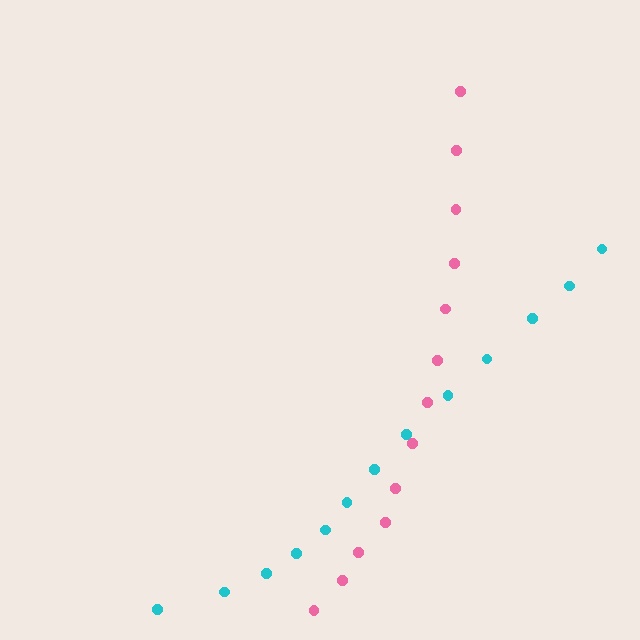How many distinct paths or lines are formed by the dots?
There are 2 distinct paths.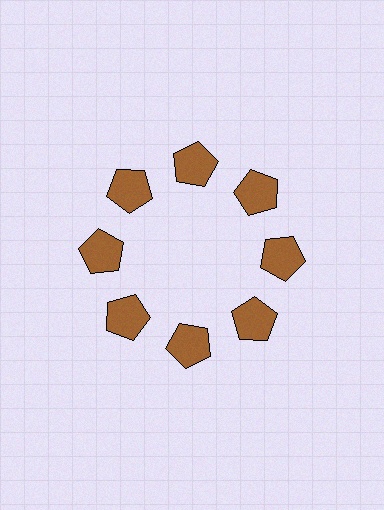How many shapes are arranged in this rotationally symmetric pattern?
There are 8 shapes, arranged in 8 groups of 1.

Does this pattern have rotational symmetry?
Yes, this pattern has 8-fold rotational symmetry. It looks the same after rotating 45 degrees around the center.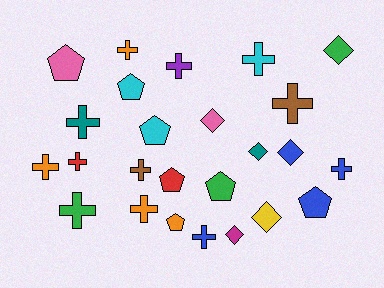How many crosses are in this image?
There are 12 crosses.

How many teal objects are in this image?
There are 2 teal objects.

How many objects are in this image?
There are 25 objects.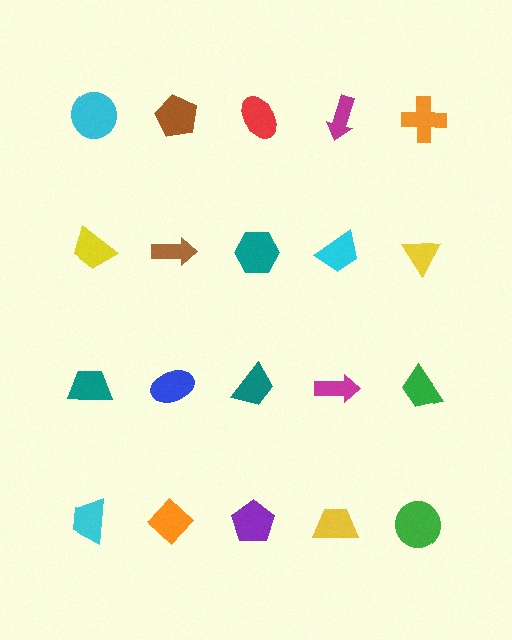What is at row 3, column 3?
A teal trapezoid.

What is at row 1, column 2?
A brown pentagon.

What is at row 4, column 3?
A purple pentagon.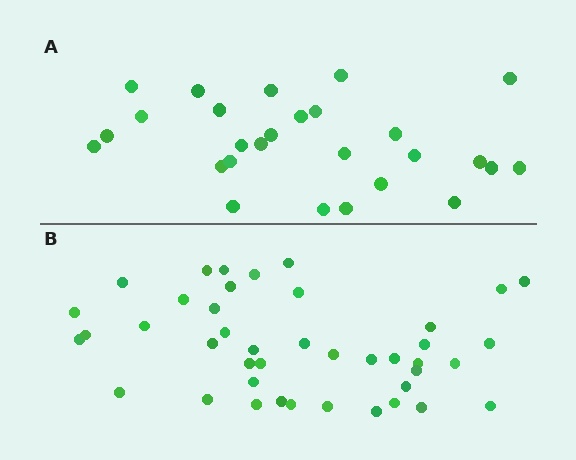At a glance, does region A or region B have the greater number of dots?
Region B (the bottom region) has more dots.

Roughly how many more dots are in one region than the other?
Region B has approximately 15 more dots than region A.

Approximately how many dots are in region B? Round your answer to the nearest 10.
About 40 dots. (The exact count is 42, which rounds to 40.)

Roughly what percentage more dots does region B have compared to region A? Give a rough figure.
About 55% more.